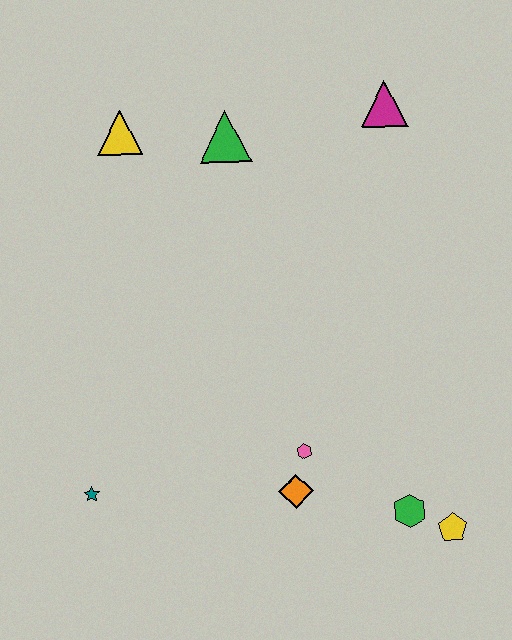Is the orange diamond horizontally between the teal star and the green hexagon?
Yes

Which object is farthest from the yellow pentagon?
The yellow triangle is farthest from the yellow pentagon.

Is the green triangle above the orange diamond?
Yes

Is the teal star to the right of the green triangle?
No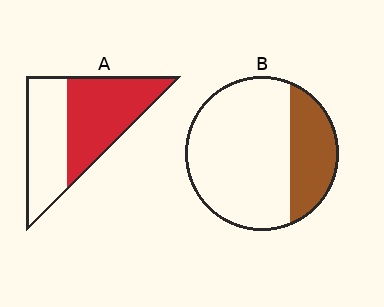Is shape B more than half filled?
No.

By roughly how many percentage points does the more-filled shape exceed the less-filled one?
By roughly 25 percentage points (A over B).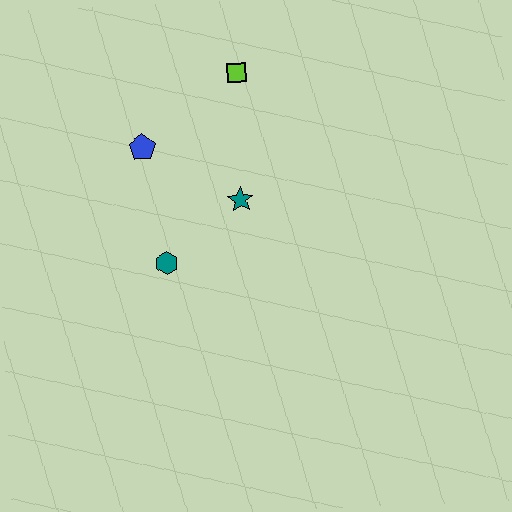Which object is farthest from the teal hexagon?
The lime square is farthest from the teal hexagon.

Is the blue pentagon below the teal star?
No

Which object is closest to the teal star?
The teal hexagon is closest to the teal star.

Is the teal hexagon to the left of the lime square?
Yes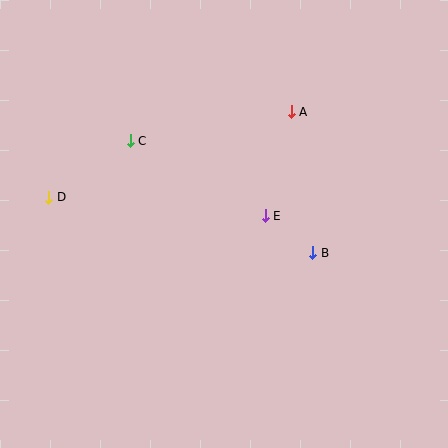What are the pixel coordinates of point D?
Point D is at (49, 197).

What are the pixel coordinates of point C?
Point C is at (130, 141).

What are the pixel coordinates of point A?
Point A is at (291, 112).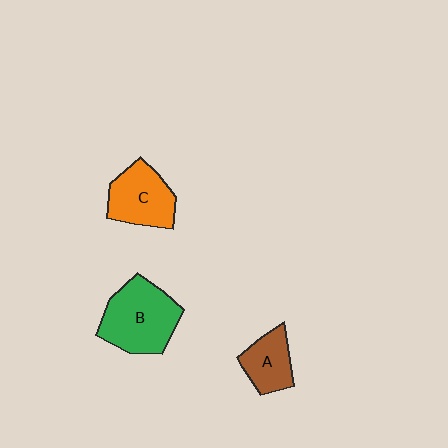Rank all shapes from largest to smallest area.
From largest to smallest: B (green), C (orange), A (brown).